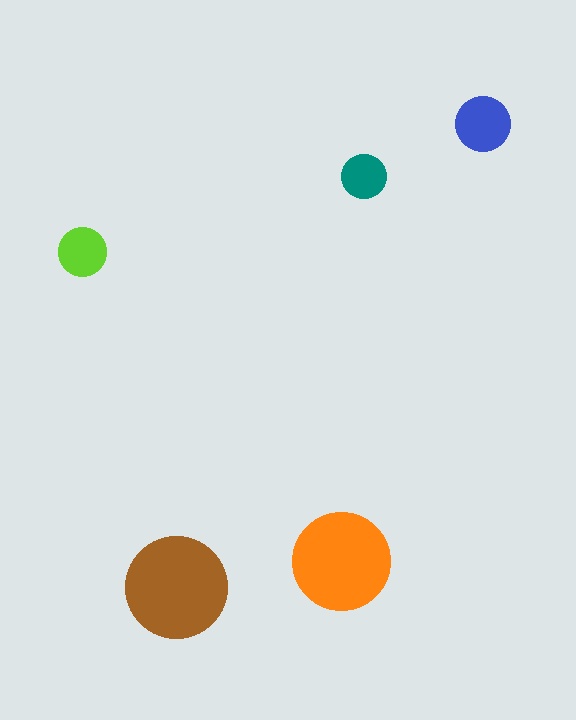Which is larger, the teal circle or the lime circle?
The lime one.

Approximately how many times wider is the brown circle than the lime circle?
About 2 times wider.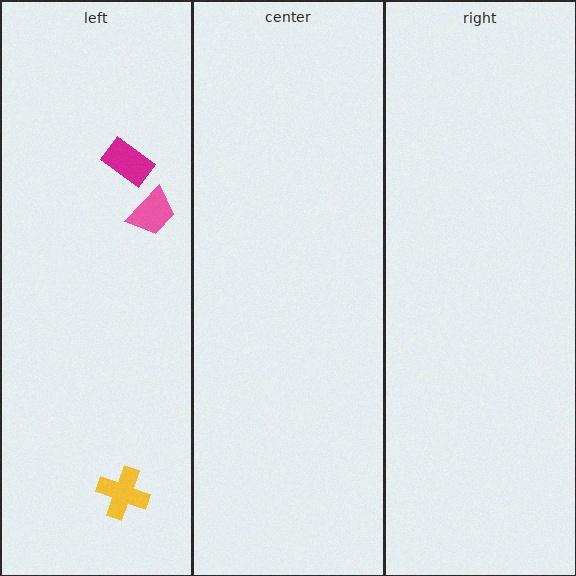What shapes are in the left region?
The pink trapezoid, the magenta rectangle, the yellow cross.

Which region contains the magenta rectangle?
The left region.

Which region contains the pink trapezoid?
The left region.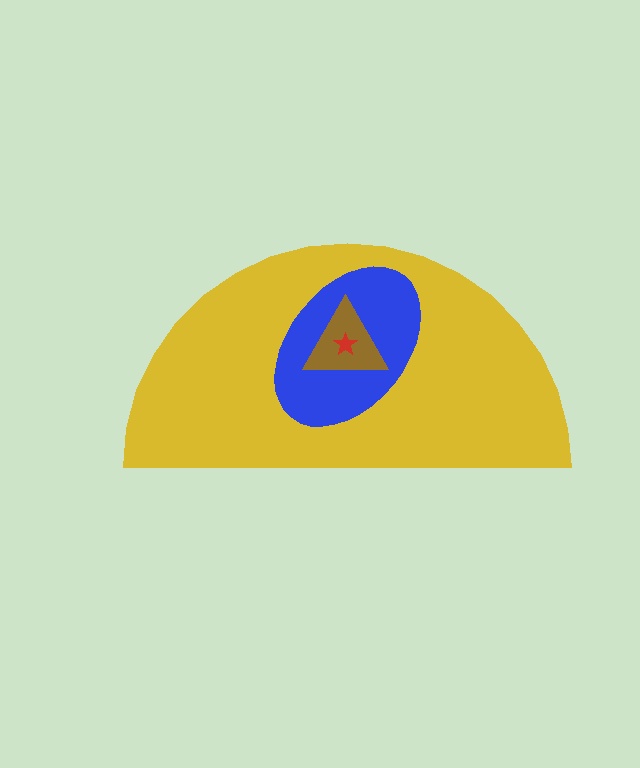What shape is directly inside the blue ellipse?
The brown triangle.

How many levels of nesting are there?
4.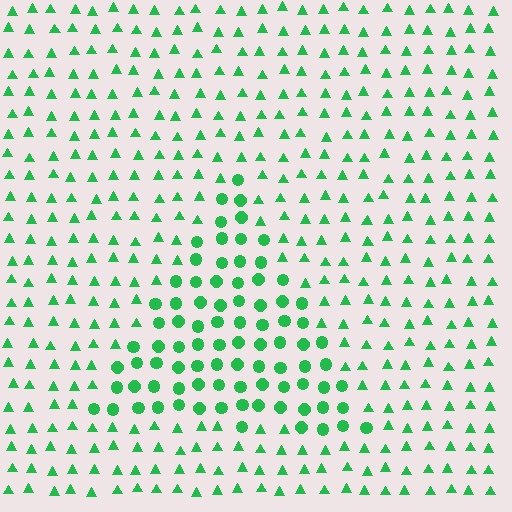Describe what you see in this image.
The image is filled with small green elements arranged in a uniform grid. A triangle-shaped region contains circles, while the surrounding area contains triangles. The boundary is defined purely by the change in element shape.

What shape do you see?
I see a triangle.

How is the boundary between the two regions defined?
The boundary is defined by a change in element shape: circles inside vs. triangles outside. All elements share the same color and spacing.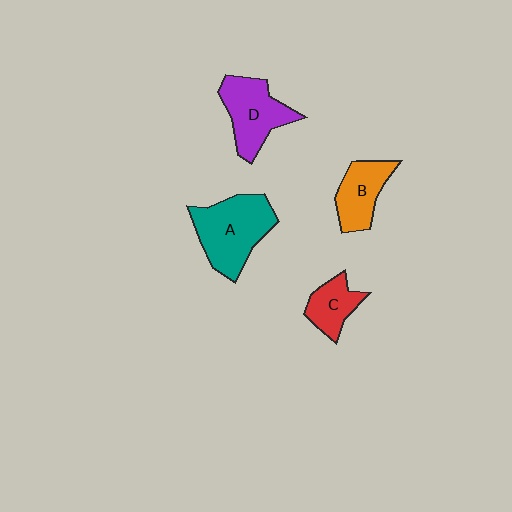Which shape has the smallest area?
Shape C (red).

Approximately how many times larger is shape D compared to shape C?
Approximately 1.7 times.